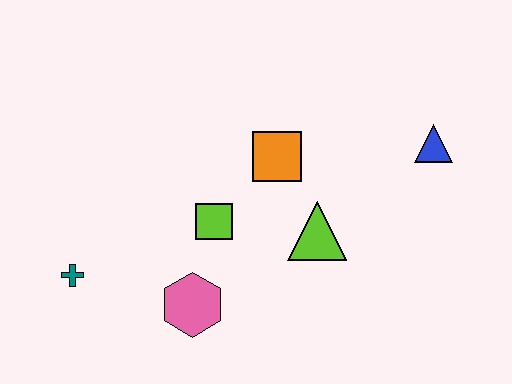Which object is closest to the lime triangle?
The orange square is closest to the lime triangle.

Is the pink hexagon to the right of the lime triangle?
No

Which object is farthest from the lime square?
The blue triangle is farthest from the lime square.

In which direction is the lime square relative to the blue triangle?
The lime square is to the left of the blue triangle.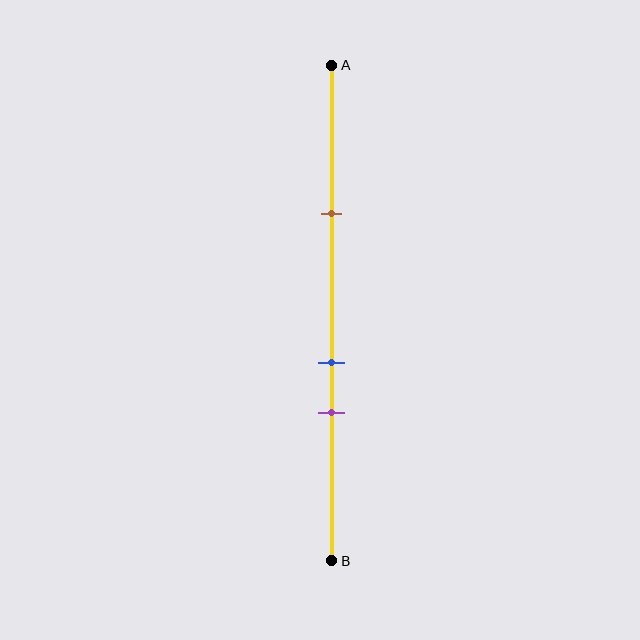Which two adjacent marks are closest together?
The blue and purple marks are the closest adjacent pair.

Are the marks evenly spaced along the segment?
No, the marks are not evenly spaced.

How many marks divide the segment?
There are 3 marks dividing the segment.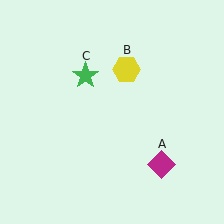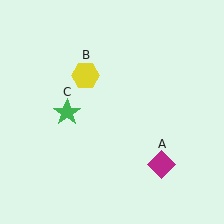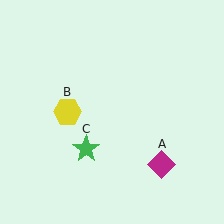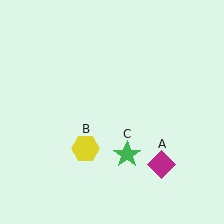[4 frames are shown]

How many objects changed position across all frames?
2 objects changed position: yellow hexagon (object B), green star (object C).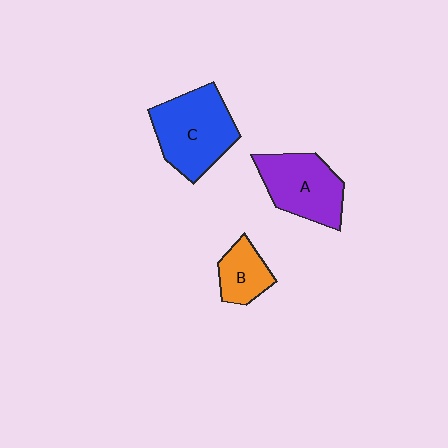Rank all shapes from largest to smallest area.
From largest to smallest: C (blue), A (purple), B (orange).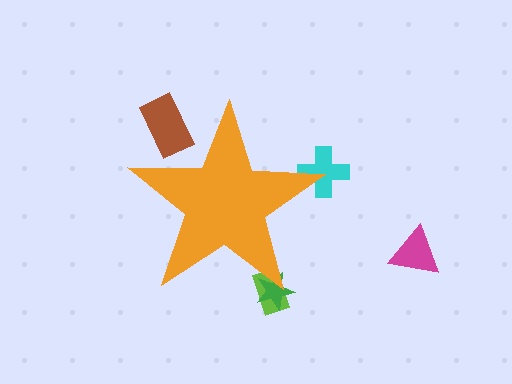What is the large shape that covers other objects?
An orange star.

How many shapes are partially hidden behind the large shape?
4 shapes are partially hidden.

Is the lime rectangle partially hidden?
Yes, the lime rectangle is partially hidden behind the orange star.